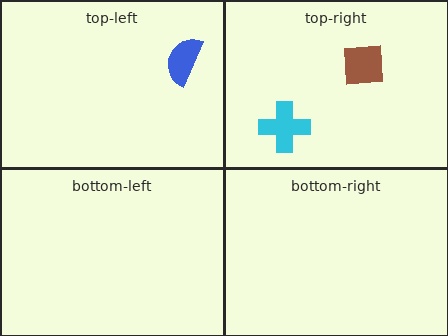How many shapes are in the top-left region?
1.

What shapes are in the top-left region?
The blue semicircle.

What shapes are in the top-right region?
The brown square, the cyan cross.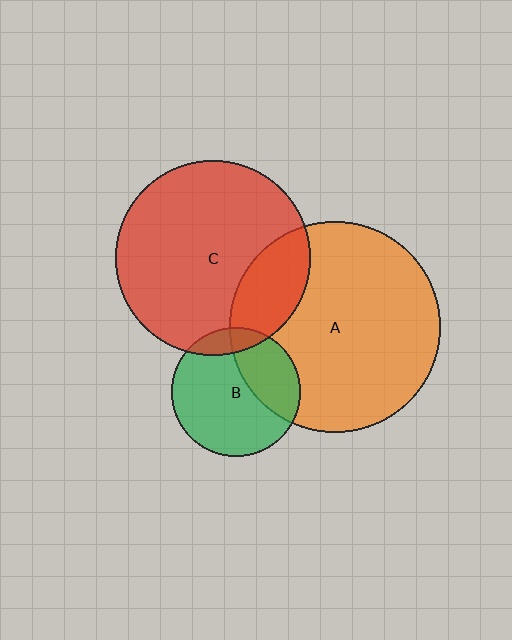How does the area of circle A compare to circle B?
Approximately 2.7 times.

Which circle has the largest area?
Circle A (orange).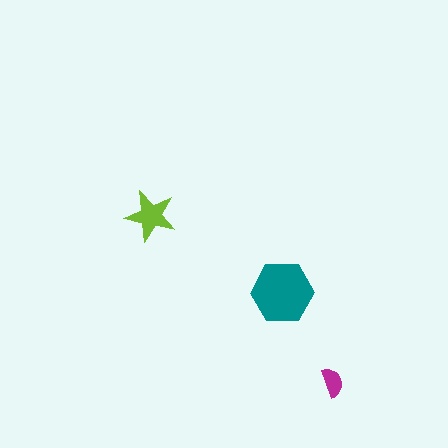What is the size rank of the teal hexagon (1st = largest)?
1st.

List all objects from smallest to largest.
The magenta semicircle, the lime star, the teal hexagon.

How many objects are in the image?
There are 3 objects in the image.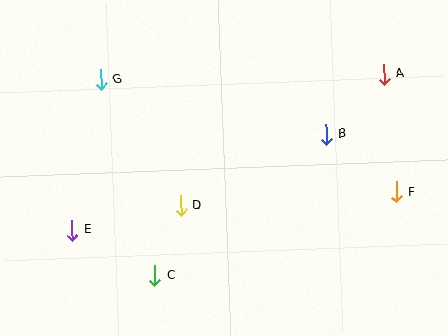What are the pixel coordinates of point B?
Point B is at (326, 134).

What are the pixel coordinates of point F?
Point F is at (396, 192).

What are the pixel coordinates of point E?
Point E is at (72, 230).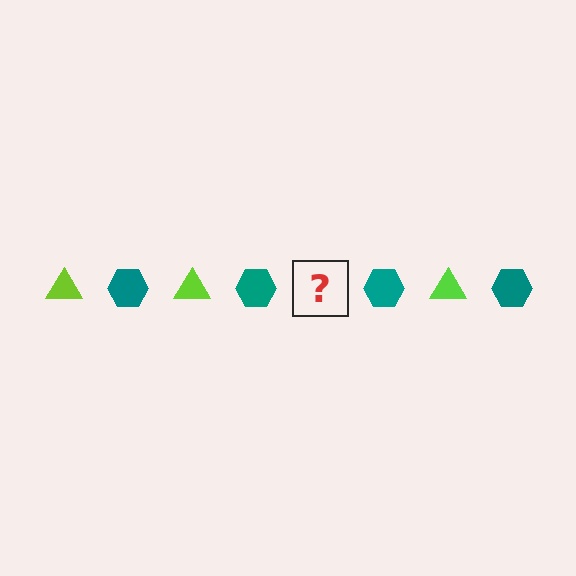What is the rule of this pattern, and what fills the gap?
The rule is that the pattern alternates between lime triangle and teal hexagon. The gap should be filled with a lime triangle.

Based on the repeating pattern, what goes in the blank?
The blank should be a lime triangle.